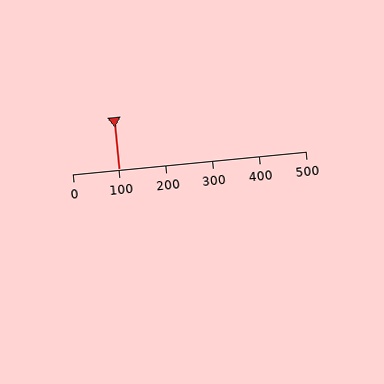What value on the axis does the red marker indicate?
The marker indicates approximately 100.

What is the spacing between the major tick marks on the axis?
The major ticks are spaced 100 apart.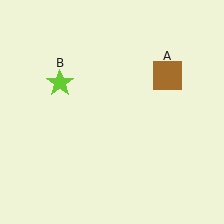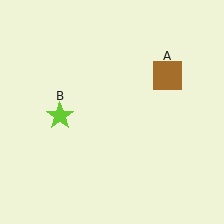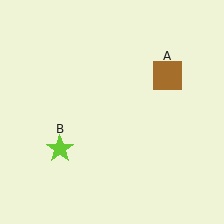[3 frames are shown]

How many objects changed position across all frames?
1 object changed position: lime star (object B).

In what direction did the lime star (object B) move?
The lime star (object B) moved down.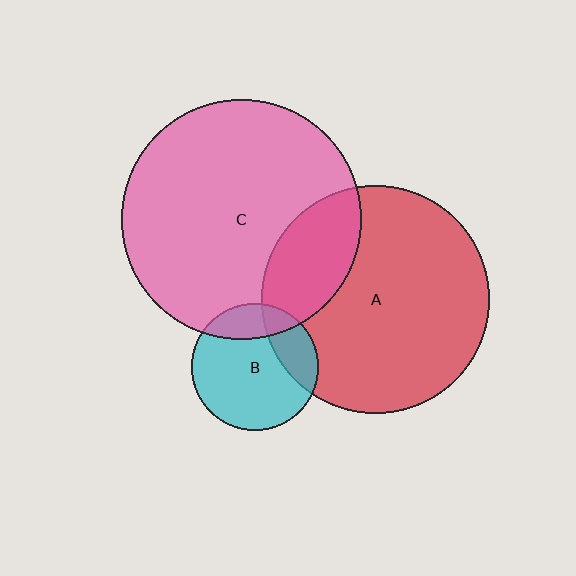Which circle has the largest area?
Circle C (pink).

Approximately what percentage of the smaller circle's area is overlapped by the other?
Approximately 25%.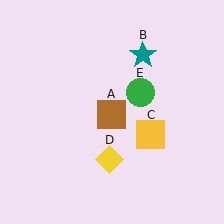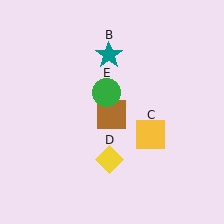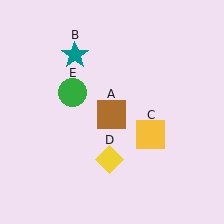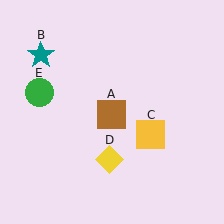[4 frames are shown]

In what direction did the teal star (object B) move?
The teal star (object B) moved left.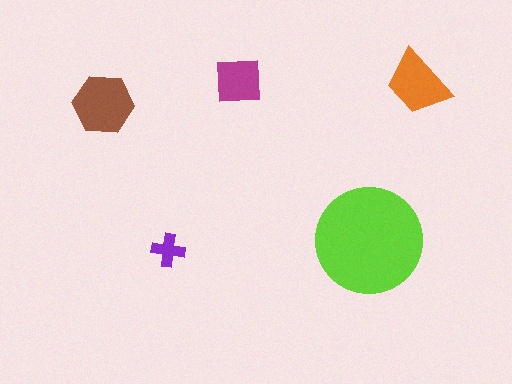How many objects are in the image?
There are 5 objects in the image.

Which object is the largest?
The lime circle.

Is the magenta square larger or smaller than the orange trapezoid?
Smaller.